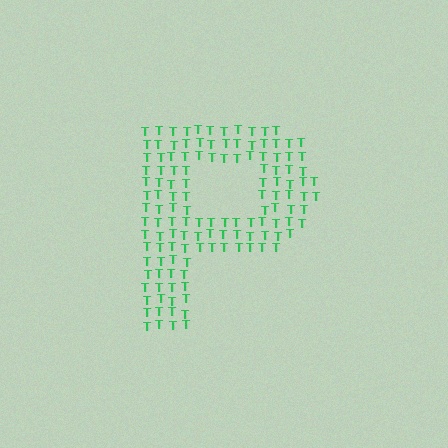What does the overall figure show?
The overall figure shows the letter P.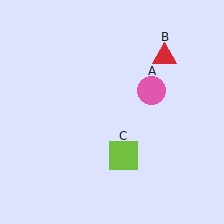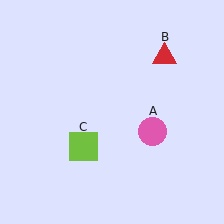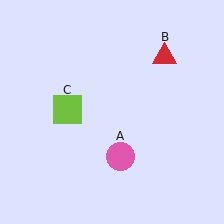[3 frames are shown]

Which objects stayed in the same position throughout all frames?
Red triangle (object B) remained stationary.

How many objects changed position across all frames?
2 objects changed position: pink circle (object A), lime square (object C).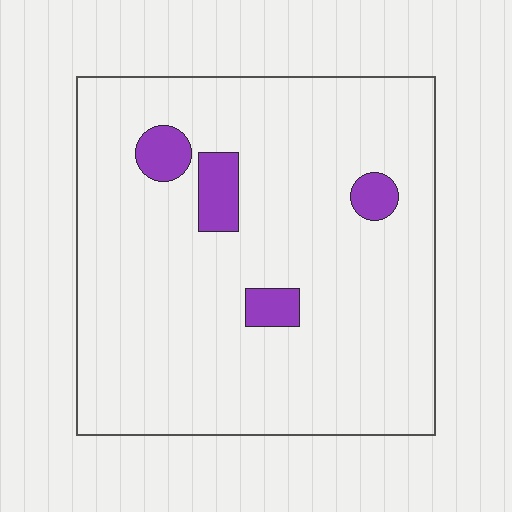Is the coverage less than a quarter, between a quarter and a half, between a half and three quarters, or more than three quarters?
Less than a quarter.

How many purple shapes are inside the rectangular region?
4.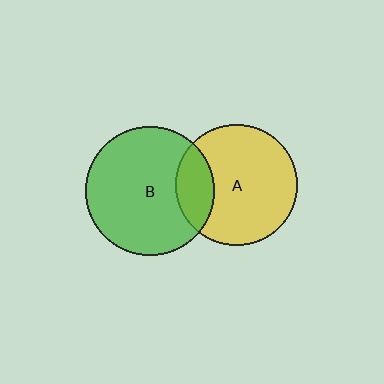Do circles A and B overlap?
Yes.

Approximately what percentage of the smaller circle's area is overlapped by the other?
Approximately 20%.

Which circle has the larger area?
Circle B (green).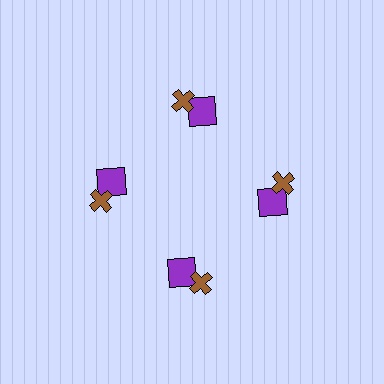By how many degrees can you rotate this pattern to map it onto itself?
The pattern maps onto itself every 90 degrees of rotation.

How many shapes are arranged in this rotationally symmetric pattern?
There are 8 shapes, arranged in 4 groups of 2.